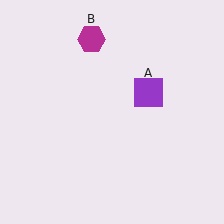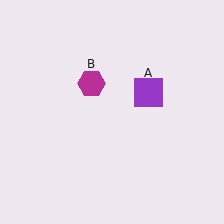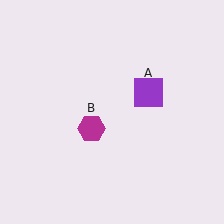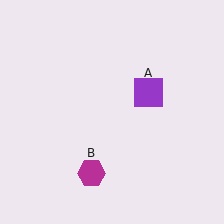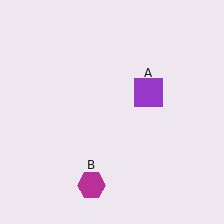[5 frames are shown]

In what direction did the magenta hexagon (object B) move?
The magenta hexagon (object B) moved down.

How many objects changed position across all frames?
1 object changed position: magenta hexagon (object B).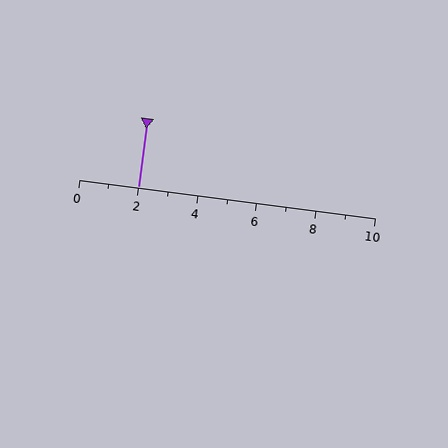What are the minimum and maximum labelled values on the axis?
The axis runs from 0 to 10.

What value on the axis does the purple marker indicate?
The marker indicates approximately 2.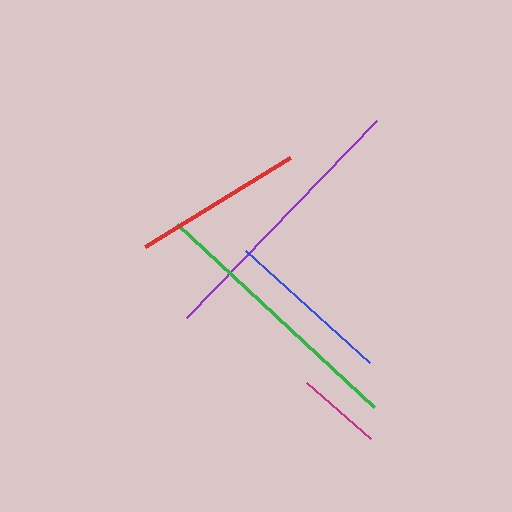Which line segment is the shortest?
The magenta line is the shortest at approximately 85 pixels.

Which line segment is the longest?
The purple line is the longest at approximately 274 pixels.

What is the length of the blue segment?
The blue segment is approximately 167 pixels long.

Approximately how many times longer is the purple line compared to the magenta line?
The purple line is approximately 3.2 times the length of the magenta line.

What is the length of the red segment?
The red segment is approximately 170 pixels long.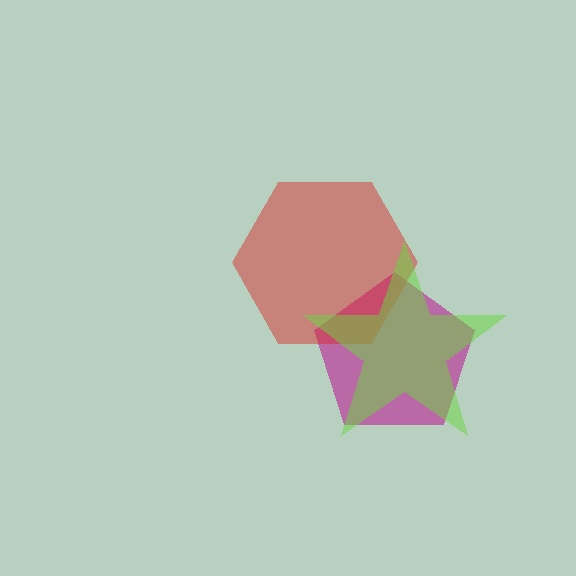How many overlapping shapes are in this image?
There are 3 overlapping shapes in the image.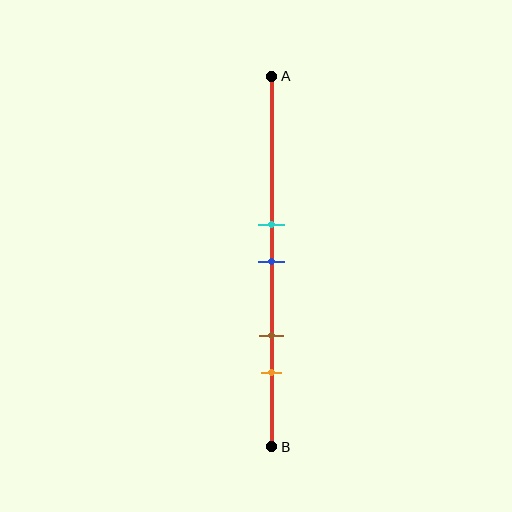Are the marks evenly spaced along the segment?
No, the marks are not evenly spaced.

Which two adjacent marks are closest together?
The cyan and blue marks are the closest adjacent pair.